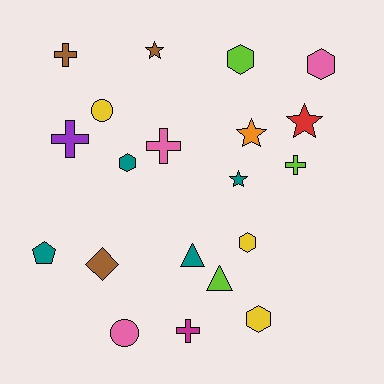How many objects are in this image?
There are 20 objects.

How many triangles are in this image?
There are 2 triangles.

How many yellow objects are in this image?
There are 3 yellow objects.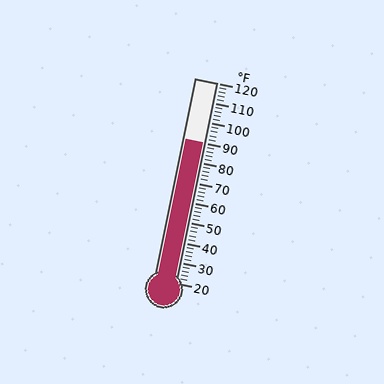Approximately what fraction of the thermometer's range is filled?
The thermometer is filled to approximately 70% of its range.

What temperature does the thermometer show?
The thermometer shows approximately 90°F.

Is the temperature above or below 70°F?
The temperature is above 70°F.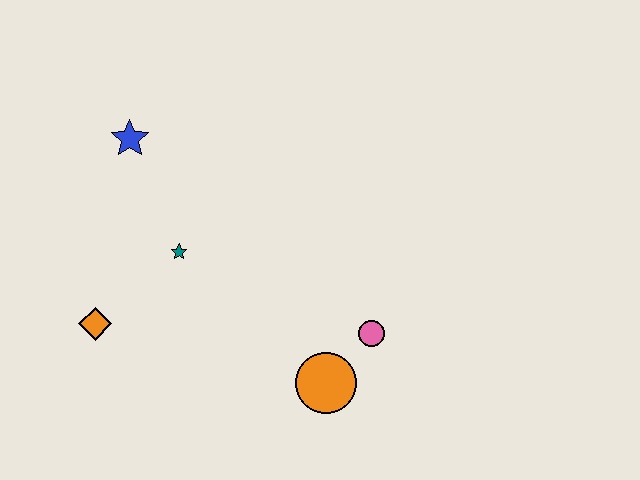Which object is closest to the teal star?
The orange diamond is closest to the teal star.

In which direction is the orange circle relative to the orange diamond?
The orange circle is to the right of the orange diamond.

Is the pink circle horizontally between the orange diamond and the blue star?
No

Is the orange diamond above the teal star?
No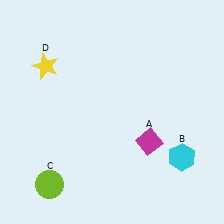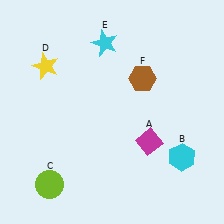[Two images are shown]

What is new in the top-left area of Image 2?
A cyan star (E) was added in the top-left area of Image 2.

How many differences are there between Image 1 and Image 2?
There are 2 differences between the two images.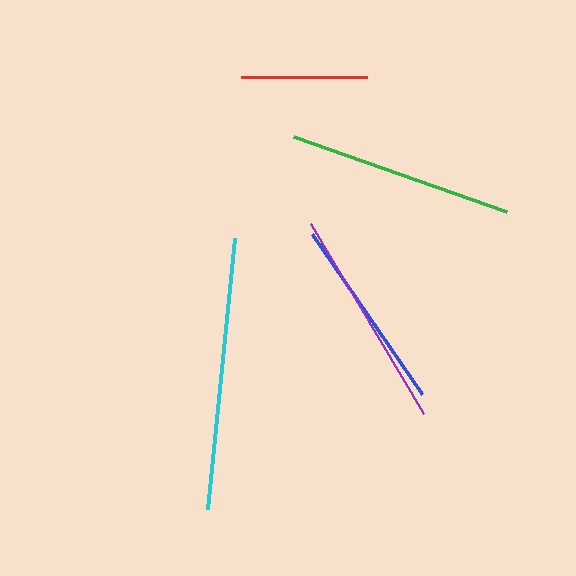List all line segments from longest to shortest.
From longest to shortest: cyan, green, purple, blue, red.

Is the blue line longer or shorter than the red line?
The blue line is longer than the red line.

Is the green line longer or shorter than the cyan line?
The cyan line is longer than the green line.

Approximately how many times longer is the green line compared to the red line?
The green line is approximately 1.8 times the length of the red line.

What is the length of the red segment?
The red segment is approximately 126 pixels long.